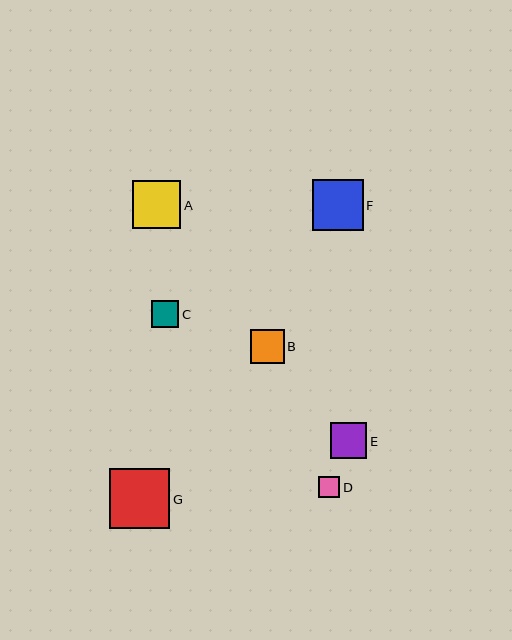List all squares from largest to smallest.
From largest to smallest: G, F, A, E, B, C, D.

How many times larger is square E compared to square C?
Square E is approximately 1.3 times the size of square C.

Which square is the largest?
Square G is the largest with a size of approximately 60 pixels.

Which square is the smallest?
Square D is the smallest with a size of approximately 21 pixels.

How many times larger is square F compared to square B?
Square F is approximately 1.5 times the size of square B.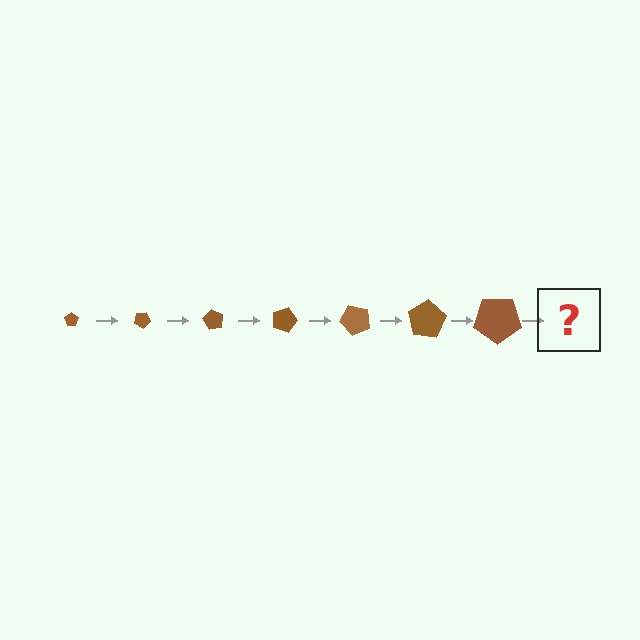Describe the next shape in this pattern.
It should be a pentagon, larger than the previous one and rotated 210 degrees from the start.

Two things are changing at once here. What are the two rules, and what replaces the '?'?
The two rules are that the pentagon grows larger each step and it rotates 30 degrees each step. The '?' should be a pentagon, larger than the previous one and rotated 210 degrees from the start.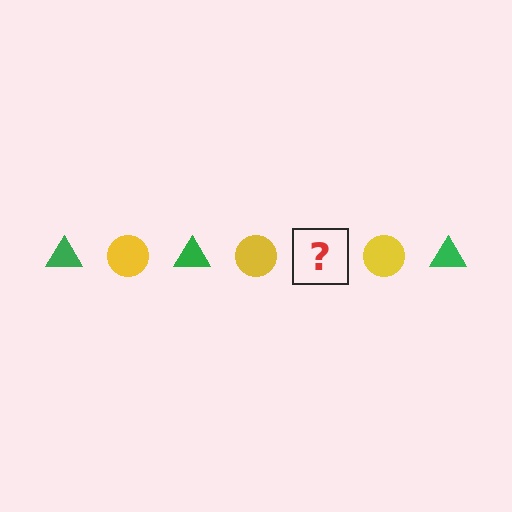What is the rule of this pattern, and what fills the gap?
The rule is that the pattern alternates between green triangle and yellow circle. The gap should be filled with a green triangle.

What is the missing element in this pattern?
The missing element is a green triangle.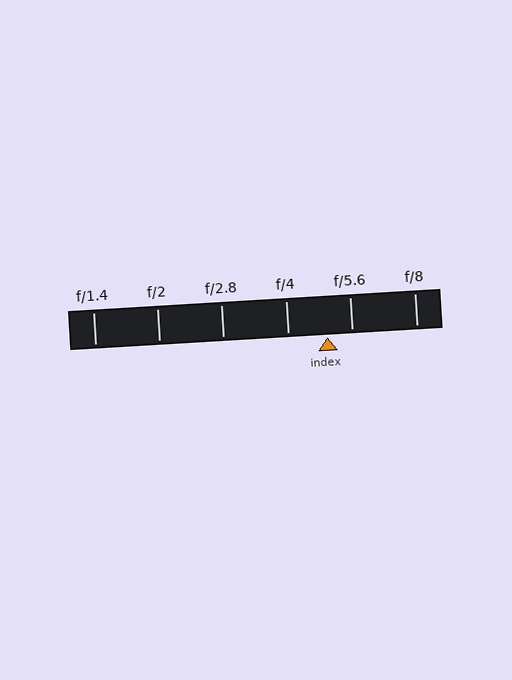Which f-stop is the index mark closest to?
The index mark is closest to f/5.6.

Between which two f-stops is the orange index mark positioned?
The index mark is between f/4 and f/5.6.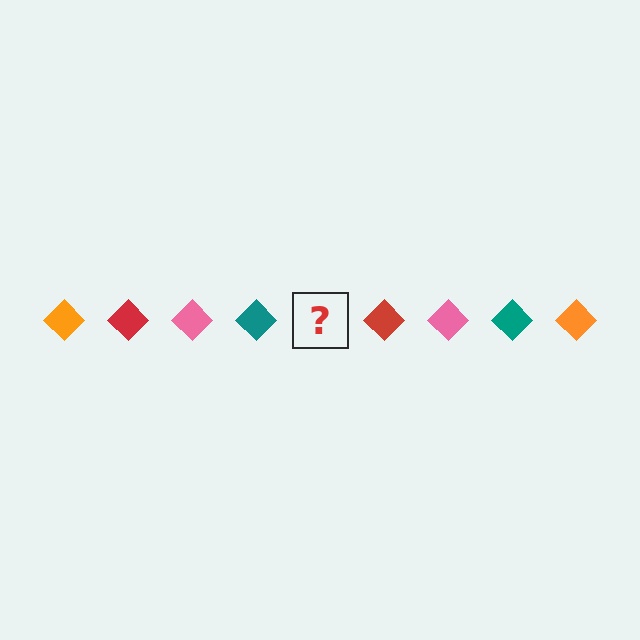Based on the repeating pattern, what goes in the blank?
The blank should be an orange diamond.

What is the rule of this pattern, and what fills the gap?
The rule is that the pattern cycles through orange, red, pink, teal diamonds. The gap should be filled with an orange diamond.